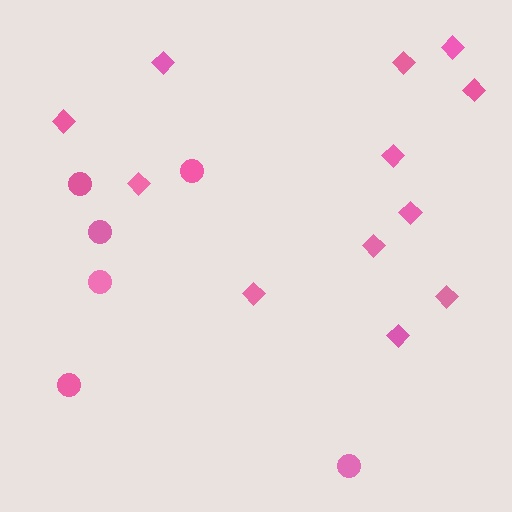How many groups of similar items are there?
There are 2 groups: one group of circles (6) and one group of diamonds (12).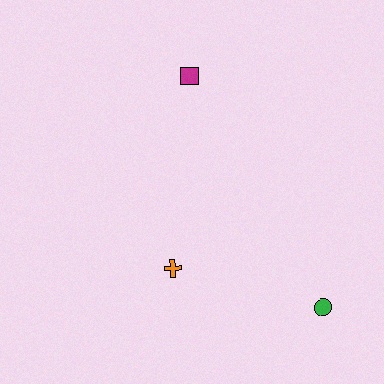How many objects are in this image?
There are 3 objects.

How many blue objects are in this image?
There are no blue objects.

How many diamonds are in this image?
There are no diamonds.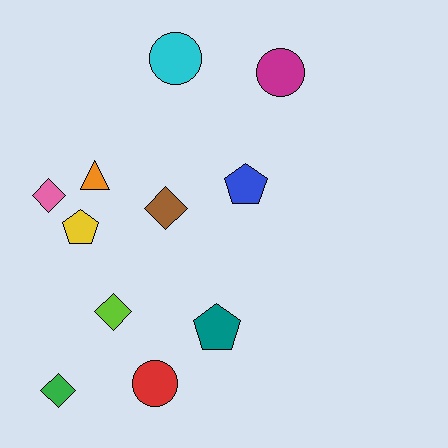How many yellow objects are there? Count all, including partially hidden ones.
There is 1 yellow object.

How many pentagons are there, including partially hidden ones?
There are 3 pentagons.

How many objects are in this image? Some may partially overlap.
There are 11 objects.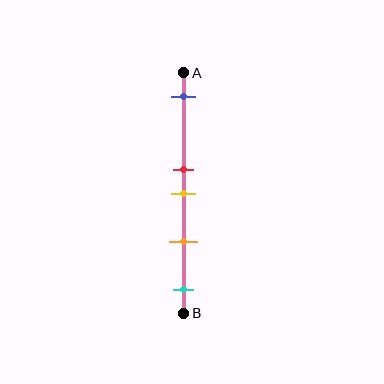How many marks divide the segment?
There are 5 marks dividing the segment.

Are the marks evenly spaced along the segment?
No, the marks are not evenly spaced.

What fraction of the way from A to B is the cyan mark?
The cyan mark is approximately 90% (0.9) of the way from A to B.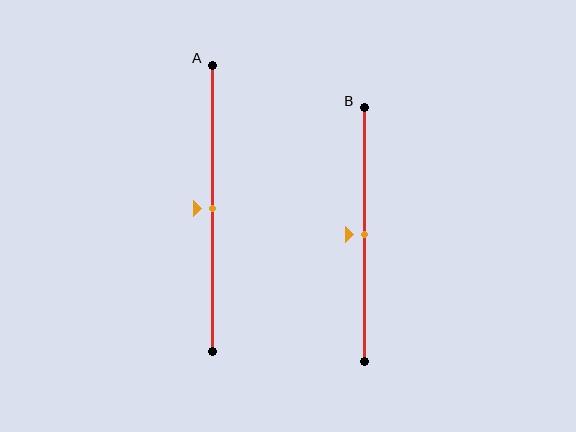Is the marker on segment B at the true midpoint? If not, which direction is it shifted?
Yes, the marker on segment B is at the true midpoint.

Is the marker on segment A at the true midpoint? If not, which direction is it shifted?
Yes, the marker on segment A is at the true midpoint.